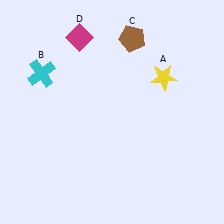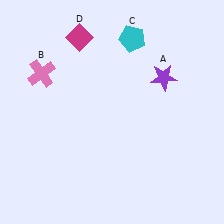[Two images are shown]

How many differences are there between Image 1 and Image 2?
There are 3 differences between the two images.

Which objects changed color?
A changed from yellow to purple. B changed from cyan to pink. C changed from brown to cyan.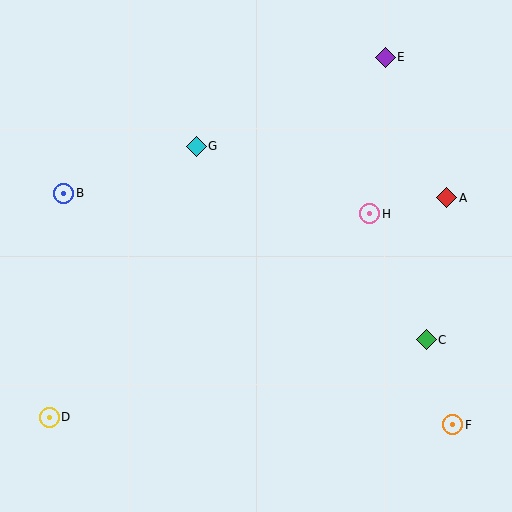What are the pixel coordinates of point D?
Point D is at (49, 417).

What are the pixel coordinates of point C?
Point C is at (426, 340).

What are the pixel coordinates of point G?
Point G is at (196, 146).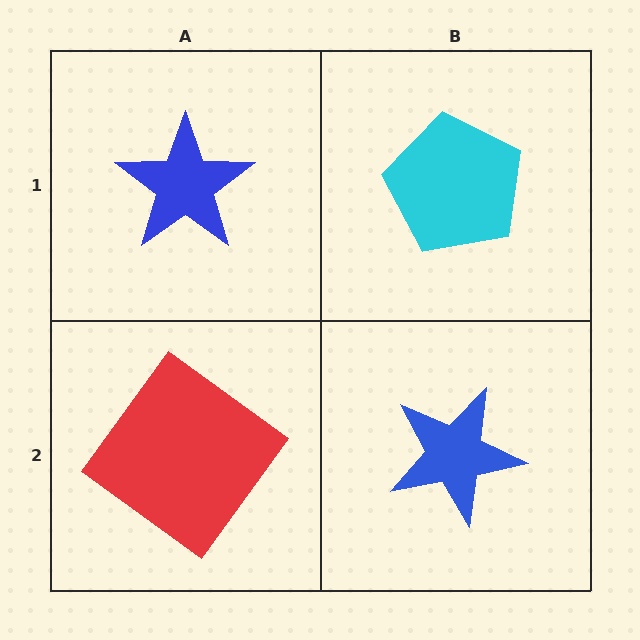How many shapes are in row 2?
2 shapes.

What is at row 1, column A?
A blue star.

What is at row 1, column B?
A cyan pentagon.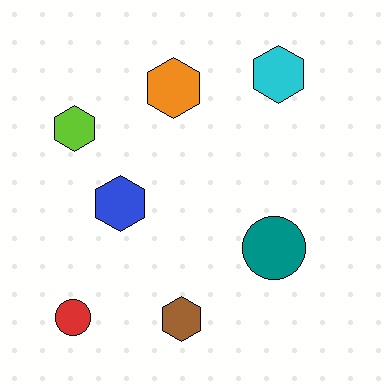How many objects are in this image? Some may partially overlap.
There are 7 objects.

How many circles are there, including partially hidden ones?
There are 2 circles.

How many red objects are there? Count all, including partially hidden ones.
There is 1 red object.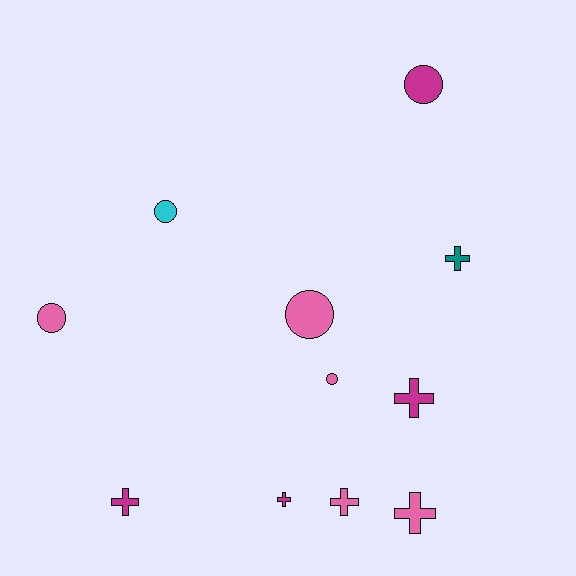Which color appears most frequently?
Pink, with 5 objects.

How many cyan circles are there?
There is 1 cyan circle.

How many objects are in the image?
There are 11 objects.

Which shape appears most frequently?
Cross, with 6 objects.